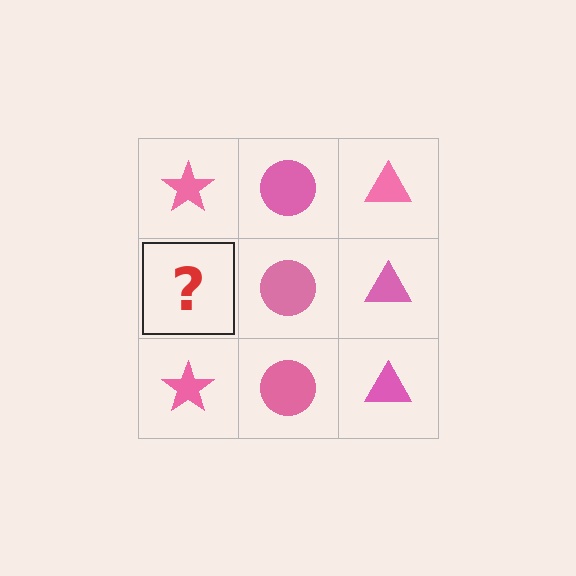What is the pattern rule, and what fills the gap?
The rule is that each column has a consistent shape. The gap should be filled with a pink star.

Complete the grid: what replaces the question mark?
The question mark should be replaced with a pink star.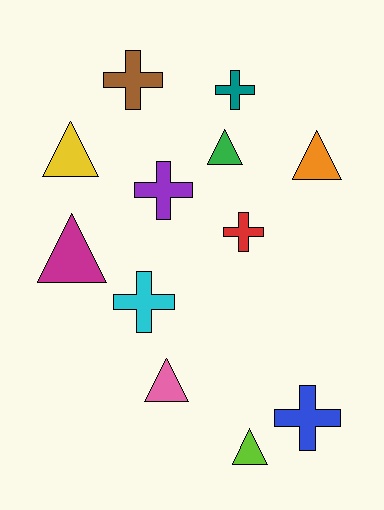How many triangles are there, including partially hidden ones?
There are 6 triangles.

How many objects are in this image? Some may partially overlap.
There are 12 objects.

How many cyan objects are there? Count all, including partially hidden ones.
There is 1 cyan object.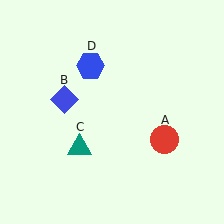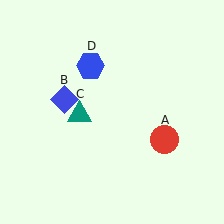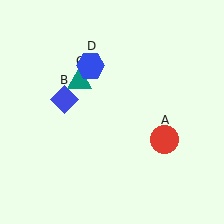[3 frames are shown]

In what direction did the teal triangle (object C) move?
The teal triangle (object C) moved up.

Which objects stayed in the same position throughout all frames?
Red circle (object A) and blue diamond (object B) and blue hexagon (object D) remained stationary.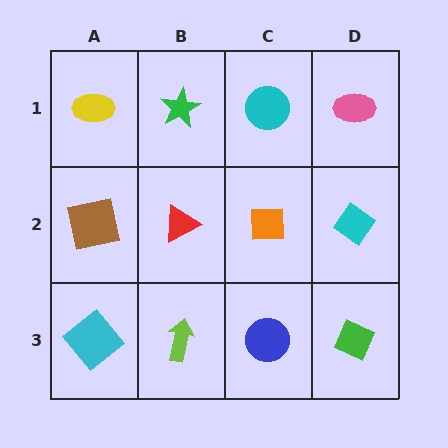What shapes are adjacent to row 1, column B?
A red triangle (row 2, column B), a yellow ellipse (row 1, column A), a cyan circle (row 1, column C).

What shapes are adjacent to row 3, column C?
An orange square (row 2, column C), a lime arrow (row 3, column B), a green diamond (row 3, column D).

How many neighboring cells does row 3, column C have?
3.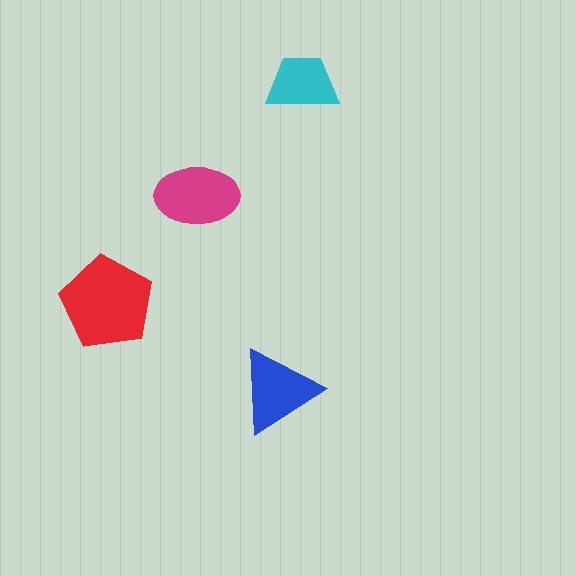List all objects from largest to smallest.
The red pentagon, the magenta ellipse, the blue triangle, the cyan trapezoid.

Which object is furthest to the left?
The red pentagon is leftmost.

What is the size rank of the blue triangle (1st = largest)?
3rd.